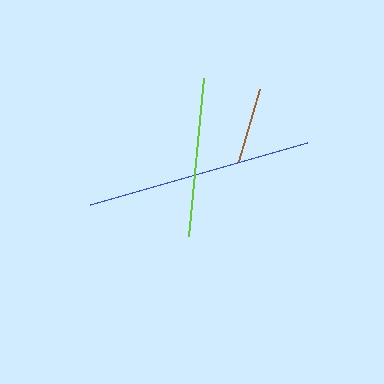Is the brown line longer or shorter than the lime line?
The lime line is longer than the brown line.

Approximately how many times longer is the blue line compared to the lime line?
The blue line is approximately 1.4 times the length of the lime line.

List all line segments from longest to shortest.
From longest to shortest: blue, lime, brown.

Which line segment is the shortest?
The brown line is the shortest at approximately 75 pixels.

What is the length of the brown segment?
The brown segment is approximately 75 pixels long.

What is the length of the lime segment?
The lime segment is approximately 160 pixels long.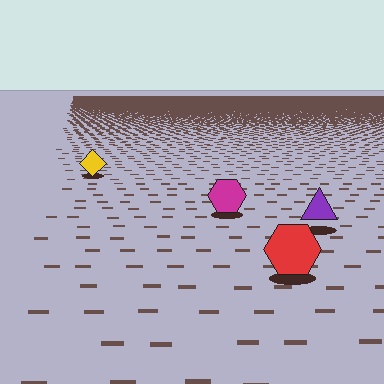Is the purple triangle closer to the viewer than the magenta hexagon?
Yes. The purple triangle is closer — you can tell from the texture gradient: the ground texture is coarser near it.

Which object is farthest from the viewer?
The yellow diamond is farthest from the viewer. It appears smaller and the ground texture around it is denser.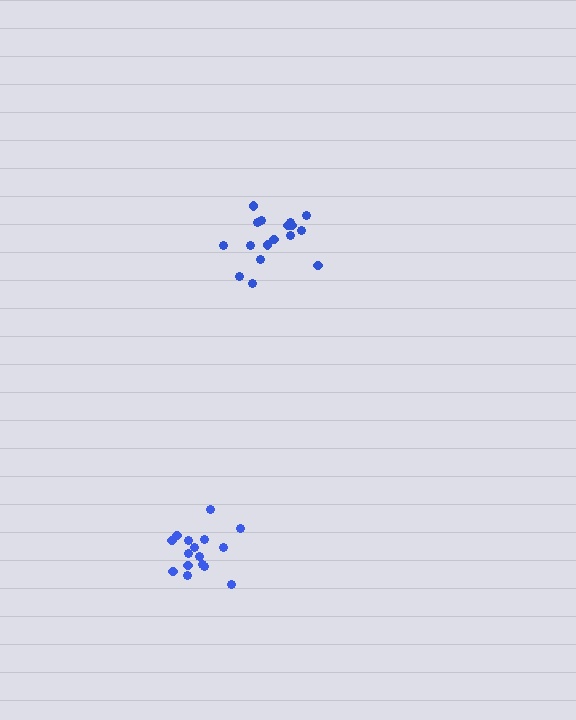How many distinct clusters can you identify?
There are 2 distinct clusters.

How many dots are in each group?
Group 1: 17 dots, Group 2: 16 dots (33 total).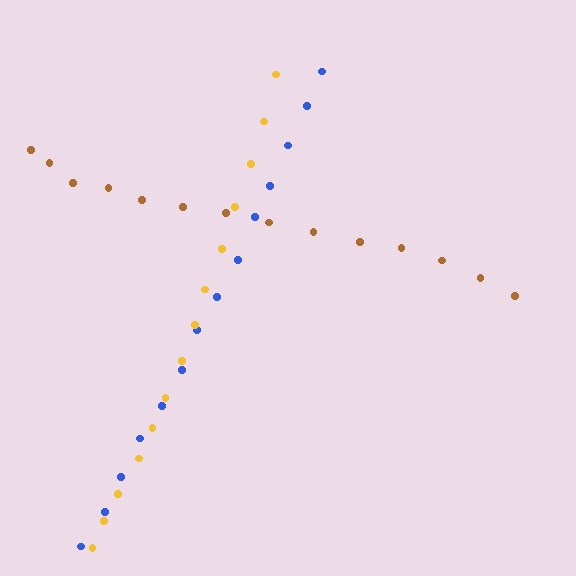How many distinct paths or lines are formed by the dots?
There are 3 distinct paths.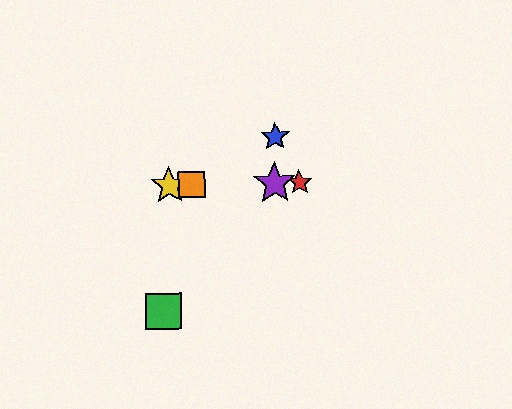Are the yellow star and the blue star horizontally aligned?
No, the yellow star is at y≈185 and the blue star is at y≈137.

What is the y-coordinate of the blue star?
The blue star is at y≈137.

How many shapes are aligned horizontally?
4 shapes (the red star, the yellow star, the purple star, the orange square) are aligned horizontally.